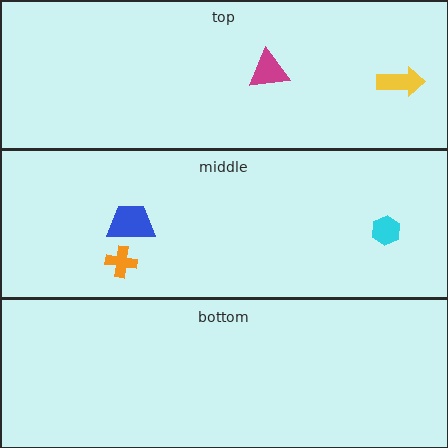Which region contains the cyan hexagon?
The middle region.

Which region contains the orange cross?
The middle region.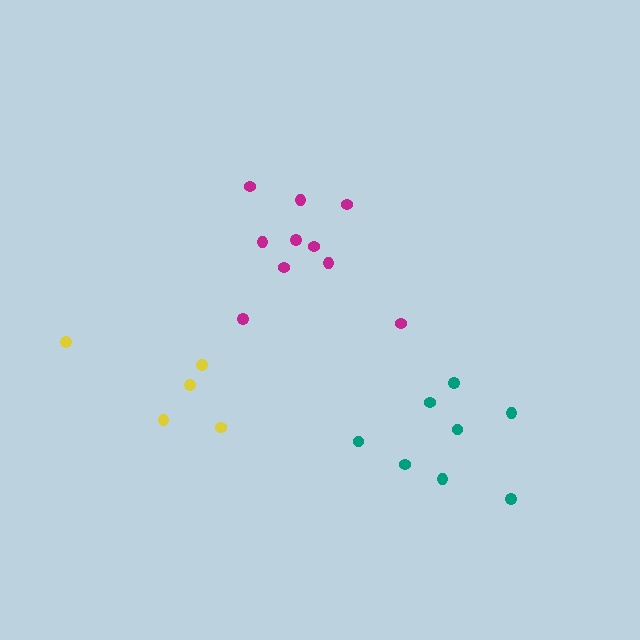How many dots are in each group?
Group 1: 5 dots, Group 2: 8 dots, Group 3: 10 dots (23 total).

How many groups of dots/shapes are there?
There are 3 groups.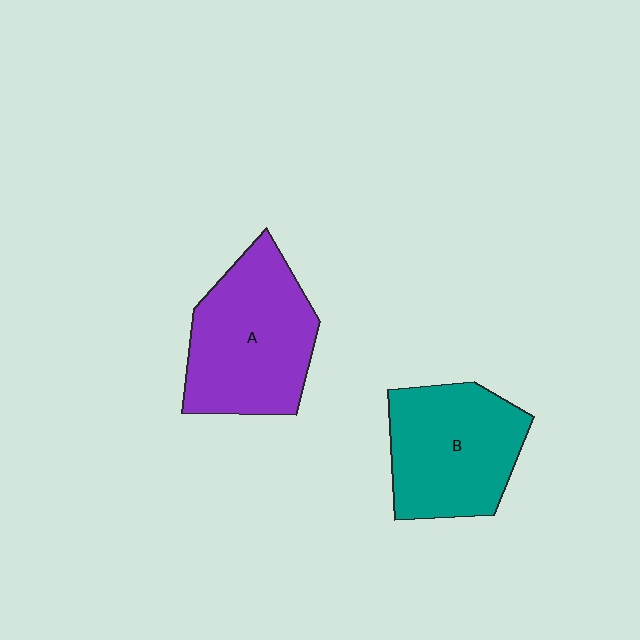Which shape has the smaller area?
Shape B (teal).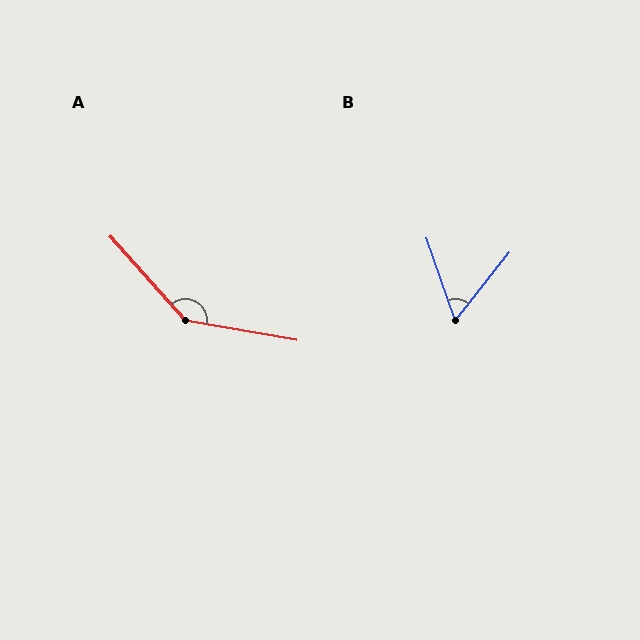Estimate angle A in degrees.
Approximately 142 degrees.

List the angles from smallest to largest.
B (58°), A (142°).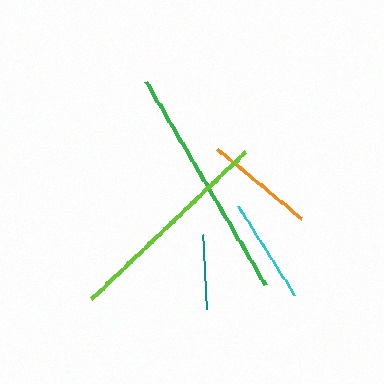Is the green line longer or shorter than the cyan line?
The green line is longer than the cyan line.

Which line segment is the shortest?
The teal line is the shortest at approximately 75 pixels.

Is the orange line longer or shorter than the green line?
The green line is longer than the orange line.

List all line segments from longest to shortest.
From longest to shortest: green, lime, orange, cyan, teal.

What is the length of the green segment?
The green segment is approximately 235 pixels long.